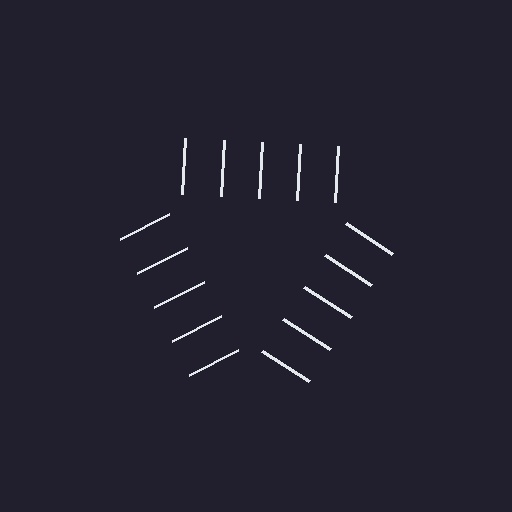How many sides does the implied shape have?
3 sides — the line-ends trace a triangle.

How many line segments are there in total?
15 — 5 along each of the 3 edges.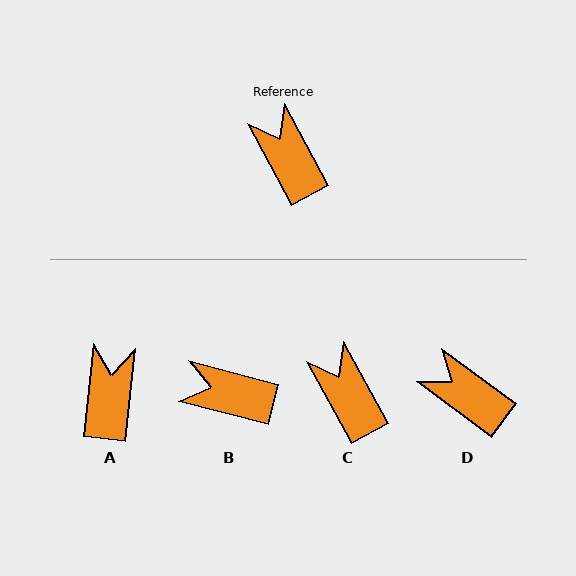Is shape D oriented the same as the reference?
No, it is off by about 25 degrees.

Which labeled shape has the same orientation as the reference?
C.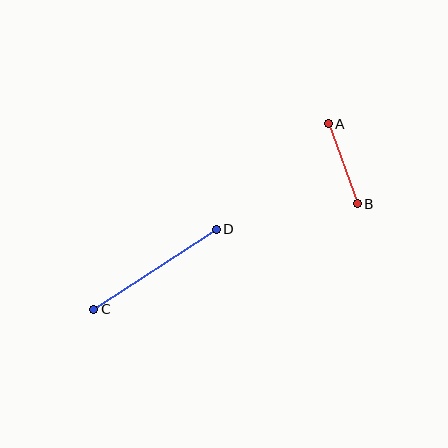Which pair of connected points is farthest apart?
Points C and D are farthest apart.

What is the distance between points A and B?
The distance is approximately 85 pixels.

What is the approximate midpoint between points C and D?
The midpoint is at approximately (155, 269) pixels.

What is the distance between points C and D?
The distance is approximately 146 pixels.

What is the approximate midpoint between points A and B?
The midpoint is at approximately (343, 164) pixels.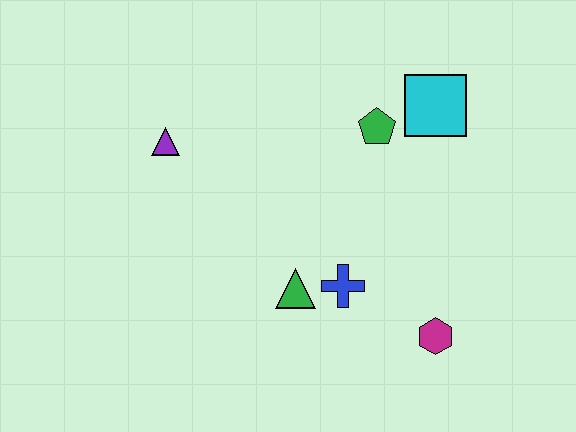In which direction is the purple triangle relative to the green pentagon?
The purple triangle is to the left of the green pentagon.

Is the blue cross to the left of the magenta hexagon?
Yes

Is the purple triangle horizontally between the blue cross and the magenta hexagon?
No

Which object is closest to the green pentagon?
The cyan square is closest to the green pentagon.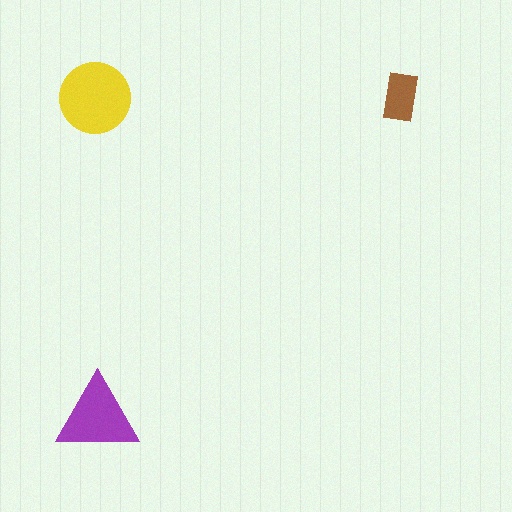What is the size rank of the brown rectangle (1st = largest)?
3rd.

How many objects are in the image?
There are 3 objects in the image.